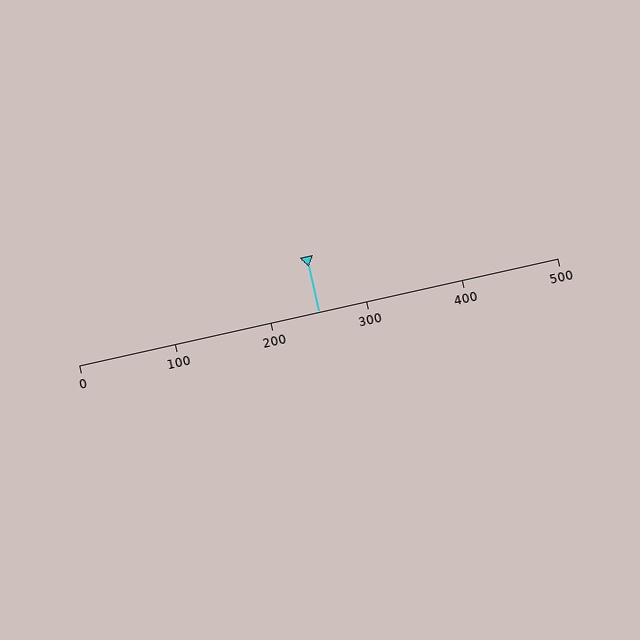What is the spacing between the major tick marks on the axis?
The major ticks are spaced 100 apart.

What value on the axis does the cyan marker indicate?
The marker indicates approximately 250.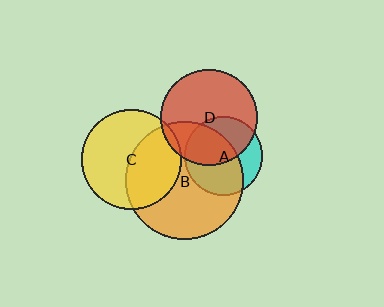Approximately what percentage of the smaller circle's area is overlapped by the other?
Approximately 5%.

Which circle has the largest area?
Circle B (orange).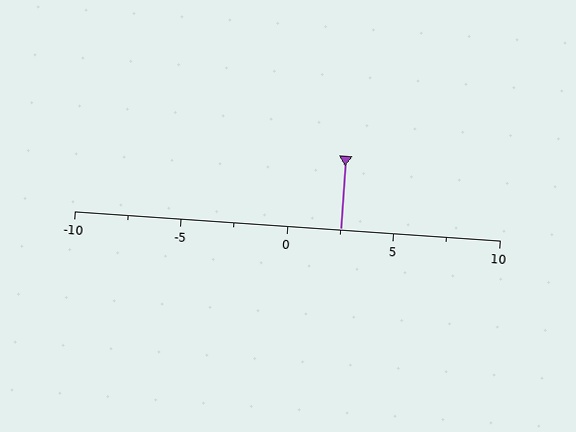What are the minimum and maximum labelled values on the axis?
The axis runs from -10 to 10.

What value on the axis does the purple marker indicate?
The marker indicates approximately 2.5.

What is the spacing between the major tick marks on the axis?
The major ticks are spaced 5 apart.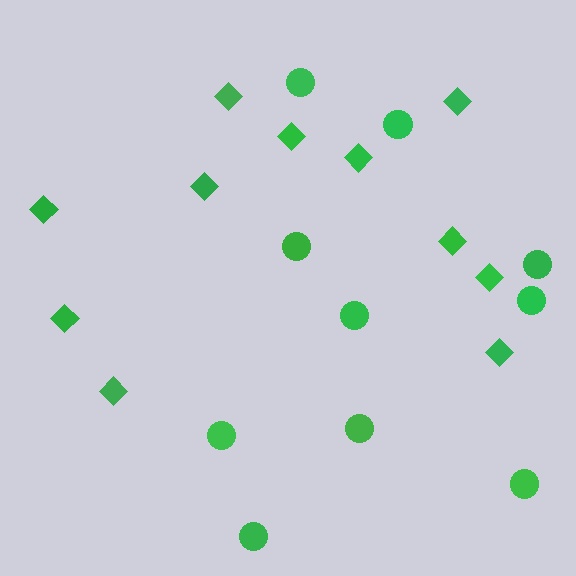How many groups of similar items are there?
There are 2 groups: one group of circles (10) and one group of diamonds (11).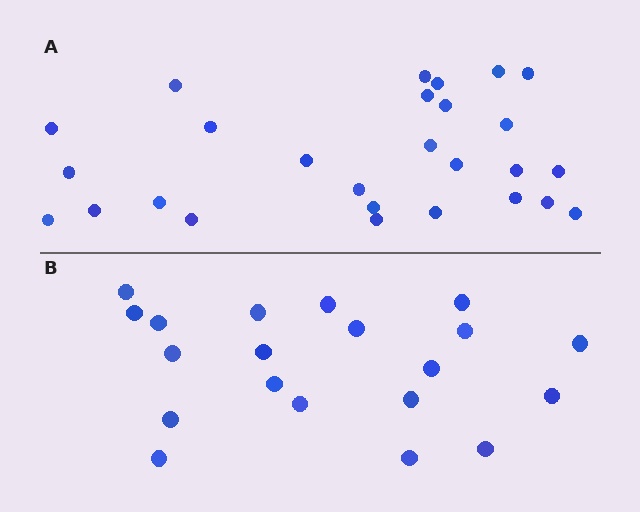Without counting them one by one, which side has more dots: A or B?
Region A (the top region) has more dots.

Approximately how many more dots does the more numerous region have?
Region A has roughly 8 or so more dots than region B.